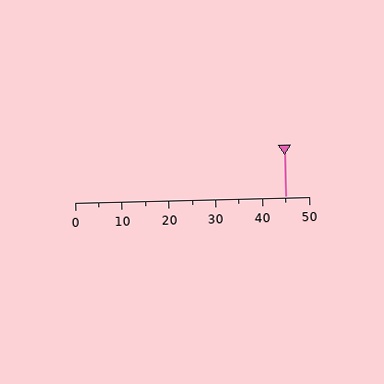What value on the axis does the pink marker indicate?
The marker indicates approximately 45.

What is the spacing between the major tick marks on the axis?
The major ticks are spaced 10 apart.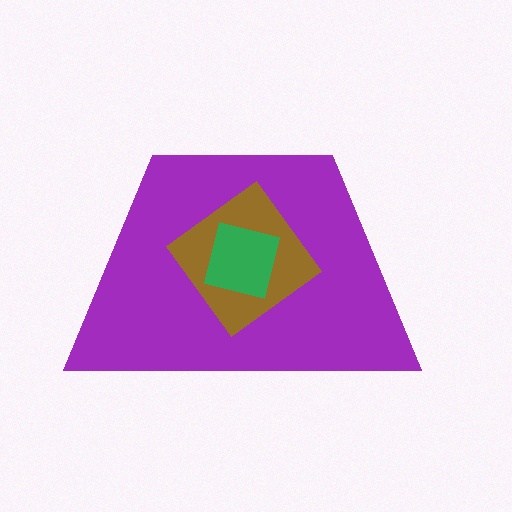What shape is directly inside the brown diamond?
The green square.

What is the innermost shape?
The green square.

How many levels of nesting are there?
3.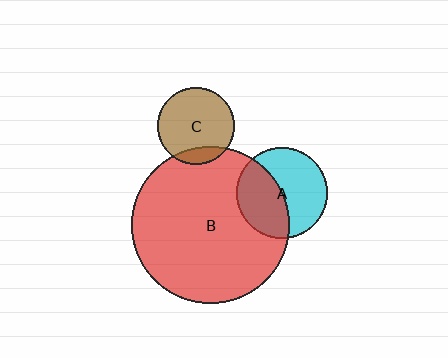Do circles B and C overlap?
Yes.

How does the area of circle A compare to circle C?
Approximately 1.4 times.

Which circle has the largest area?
Circle B (red).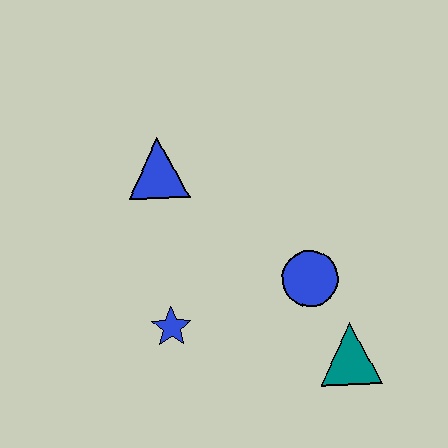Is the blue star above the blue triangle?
No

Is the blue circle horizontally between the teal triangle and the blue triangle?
Yes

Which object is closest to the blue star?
The blue circle is closest to the blue star.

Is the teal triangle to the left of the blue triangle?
No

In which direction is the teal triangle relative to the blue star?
The teal triangle is to the right of the blue star.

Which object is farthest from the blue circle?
The blue triangle is farthest from the blue circle.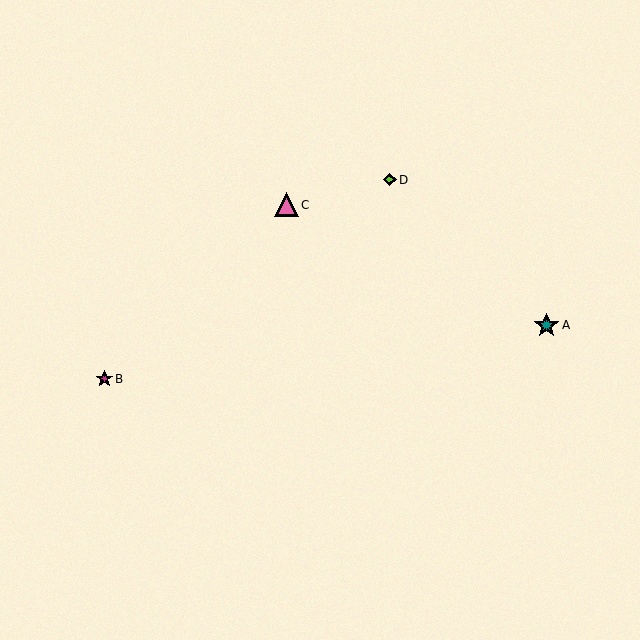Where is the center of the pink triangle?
The center of the pink triangle is at (287, 205).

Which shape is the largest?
The teal star (labeled A) is the largest.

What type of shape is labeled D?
Shape D is a lime diamond.